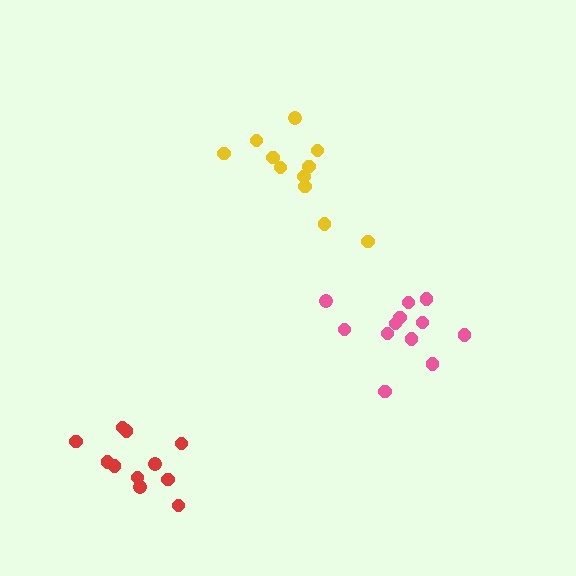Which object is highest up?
The yellow cluster is topmost.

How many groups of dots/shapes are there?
There are 3 groups.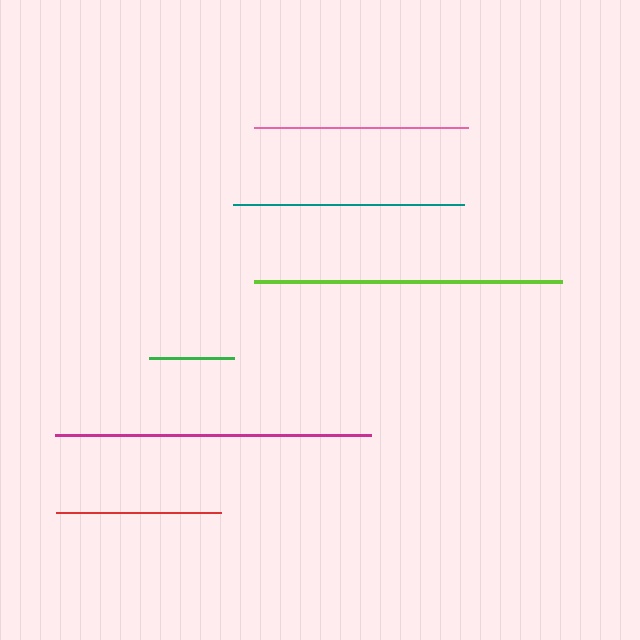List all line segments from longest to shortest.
From longest to shortest: magenta, lime, teal, pink, red, green.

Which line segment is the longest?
The magenta line is the longest at approximately 316 pixels.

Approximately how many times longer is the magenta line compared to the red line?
The magenta line is approximately 1.9 times the length of the red line.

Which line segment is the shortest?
The green line is the shortest at approximately 85 pixels.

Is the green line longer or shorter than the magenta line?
The magenta line is longer than the green line.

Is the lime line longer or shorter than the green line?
The lime line is longer than the green line.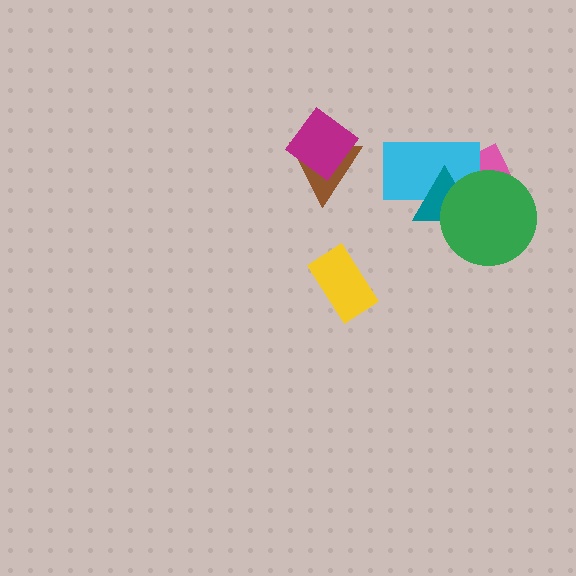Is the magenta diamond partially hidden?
No, no other shape covers it.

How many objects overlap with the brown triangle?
1 object overlaps with the brown triangle.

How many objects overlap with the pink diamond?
3 objects overlap with the pink diamond.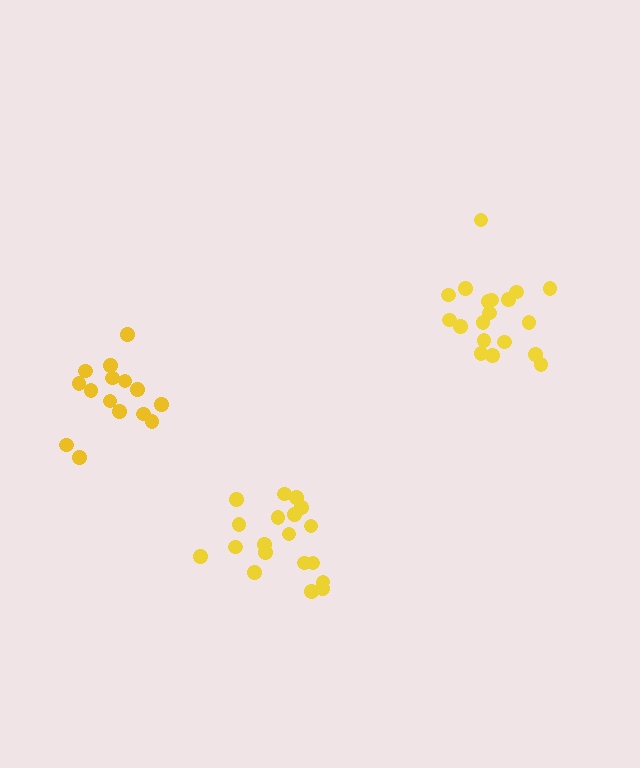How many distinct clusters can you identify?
There are 3 distinct clusters.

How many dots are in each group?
Group 1: 19 dots, Group 2: 19 dots, Group 3: 15 dots (53 total).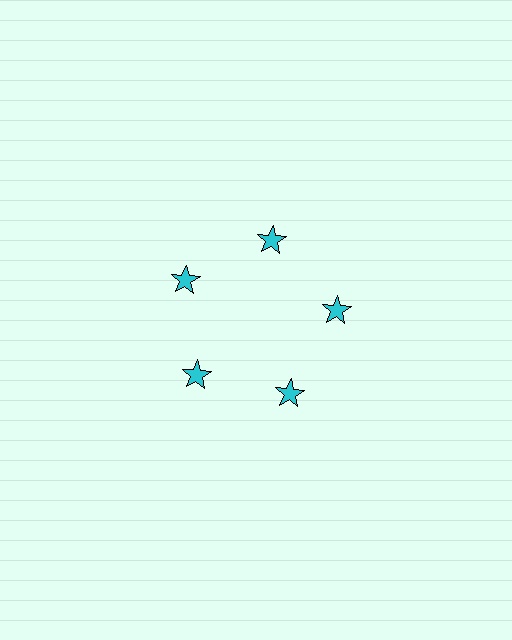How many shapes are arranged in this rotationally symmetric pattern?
There are 5 shapes, arranged in 5 groups of 1.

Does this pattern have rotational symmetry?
Yes, this pattern has 5-fold rotational symmetry. It looks the same after rotating 72 degrees around the center.